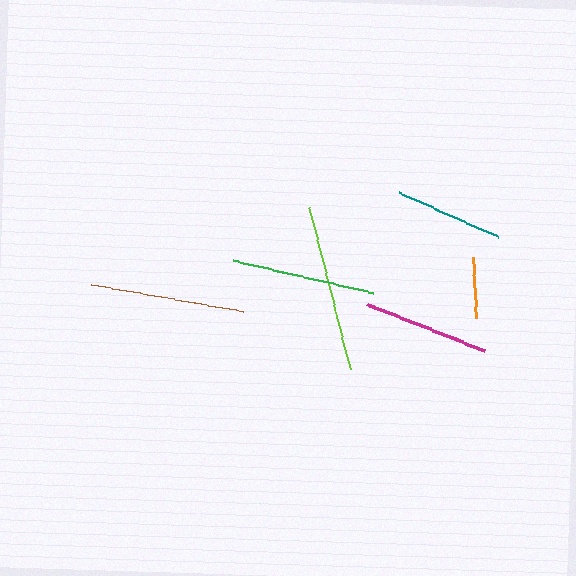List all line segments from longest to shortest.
From longest to shortest: lime, brown, green, magenta, teal, orange.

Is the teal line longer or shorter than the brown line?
The brown line is longer than the teal line.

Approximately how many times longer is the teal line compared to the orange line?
The teal line is approximately 1.8 times the length of the orange line.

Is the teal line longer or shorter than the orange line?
The teal line is longer than the orange line.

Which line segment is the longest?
The lime line is the longest at approximately 168 pixels.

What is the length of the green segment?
The green segment is approximately 144 pixels long.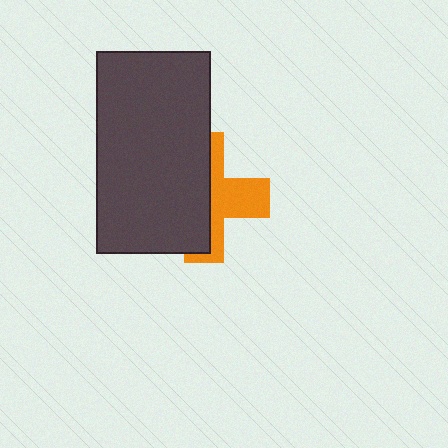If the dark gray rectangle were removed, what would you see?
You would see the complete orange cross.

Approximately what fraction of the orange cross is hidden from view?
Roughly 58% of the orange cross is hidden behind the dark gray rectangle.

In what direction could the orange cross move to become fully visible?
The orange cross could move right. That would shift it out from behind the dark gray rectangle entirely.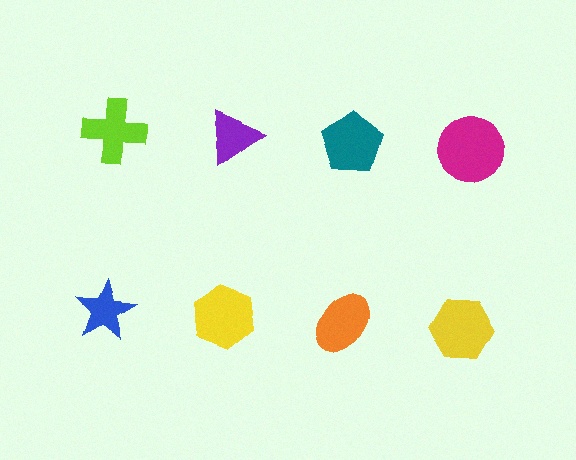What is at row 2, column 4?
A yellow hexagon.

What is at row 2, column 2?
A yellow hexagon.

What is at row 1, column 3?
A teal pentagon.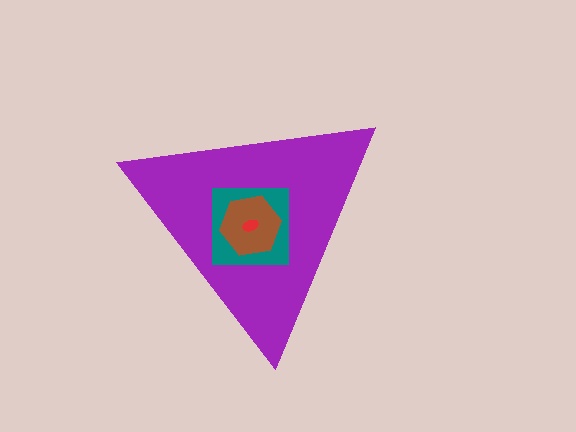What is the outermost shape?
The purple triangle.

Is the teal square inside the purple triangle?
Yes.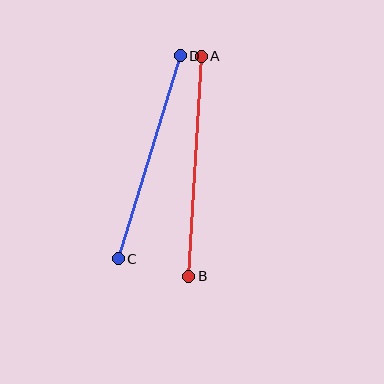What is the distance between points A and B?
The distance is approximately 221 pixels.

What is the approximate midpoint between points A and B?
The midpoint is at approximately (195, 166) pixels.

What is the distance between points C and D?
The distance is approximately 212 pixels.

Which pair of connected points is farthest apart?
Points A and B are farthest apart.